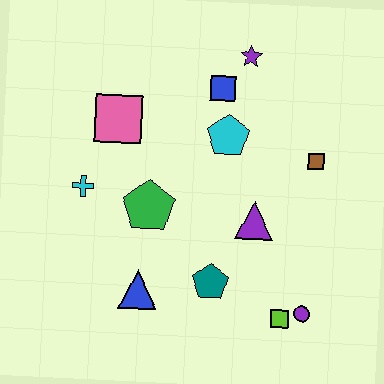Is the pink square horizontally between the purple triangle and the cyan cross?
Yes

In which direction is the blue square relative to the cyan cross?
The blue square is to the right of the cyan cross.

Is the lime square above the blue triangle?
No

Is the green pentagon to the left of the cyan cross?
No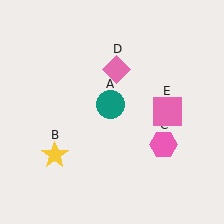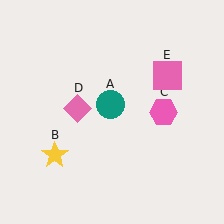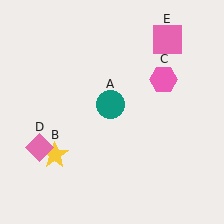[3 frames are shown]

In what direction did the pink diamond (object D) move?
The pink diamond (object D) moved down and to the left.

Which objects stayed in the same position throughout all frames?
Teal circle (object A) and yellow star (object B) remained stationary.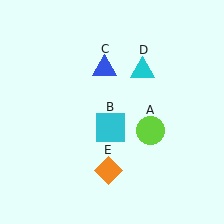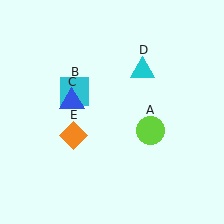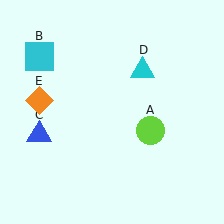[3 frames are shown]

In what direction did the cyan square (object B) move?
The cyan square (object B) moved up and to the left.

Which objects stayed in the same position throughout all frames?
Lime circle (object A) and cyan triangle (object D) remained stationary.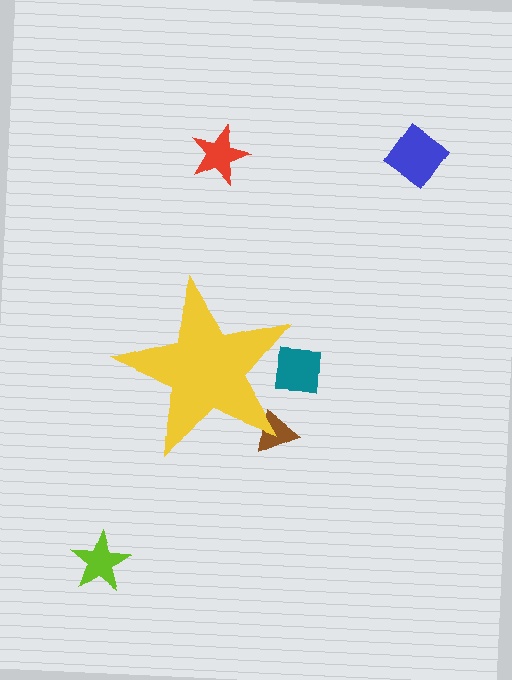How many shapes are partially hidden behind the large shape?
2 shapes are partially hidden.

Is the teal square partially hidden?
Yes, the teal square is partially hidden behind the yellow star.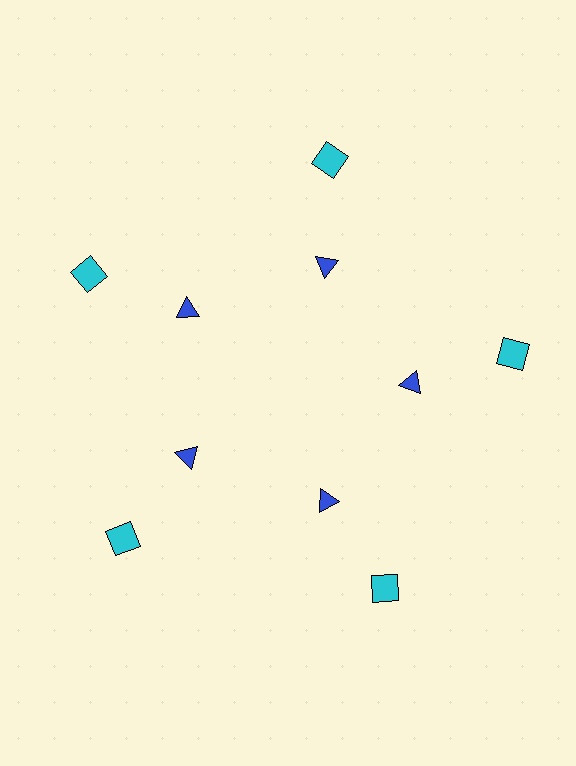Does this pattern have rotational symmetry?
Yes, this pattern has 5-fold rotational symmetry. It looks the same after rotating 72 degrees around the center.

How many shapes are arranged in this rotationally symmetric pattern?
There are 10 shapes, arranged in 5 groups of 2.